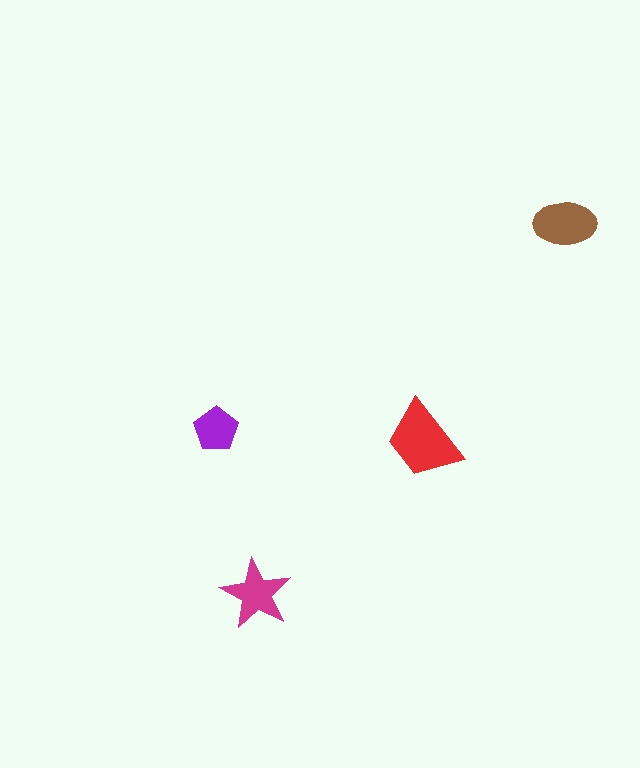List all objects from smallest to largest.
The purple pentagon, the magenta star, the brown ellipse, the red trapezoid.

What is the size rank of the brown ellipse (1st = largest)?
2nd.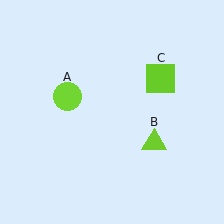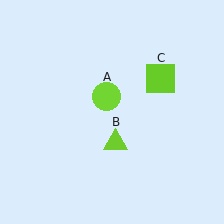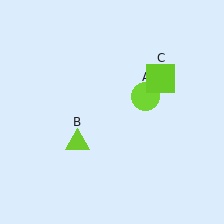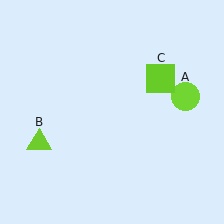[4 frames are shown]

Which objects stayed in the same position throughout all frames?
Lime square (object C) remained stationary.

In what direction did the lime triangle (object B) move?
The lime triangle (object B) moved left.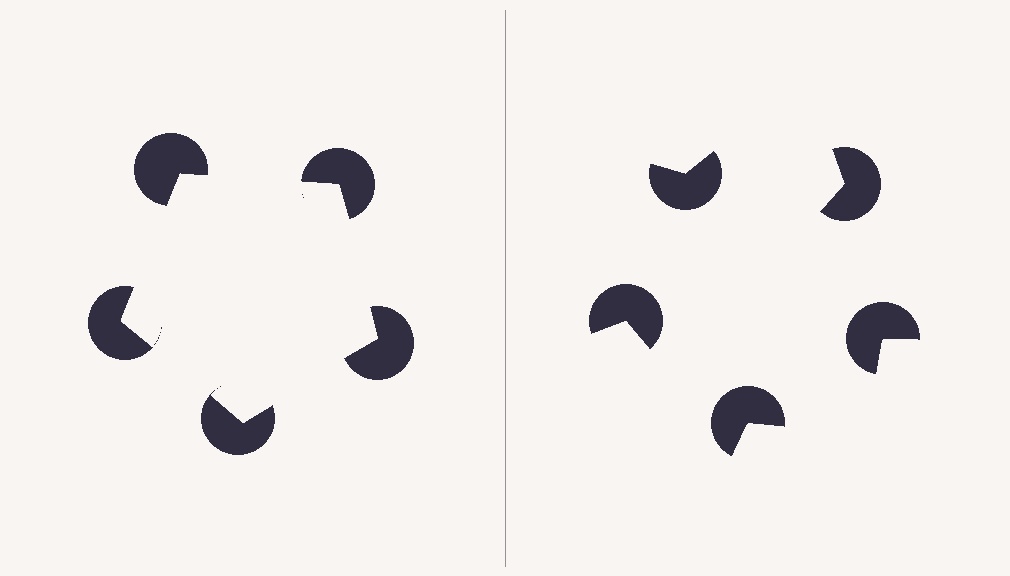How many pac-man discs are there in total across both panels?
10 — 5 on each side.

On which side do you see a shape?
An illusory pentagon appears on the left side. On the right side the wedge cuts are rotated, so no coherent shape forms.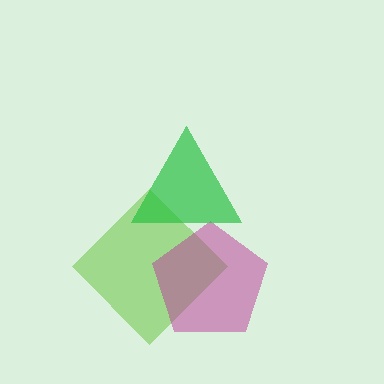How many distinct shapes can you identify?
There are 3 distinct shapes: a lime diamond, a magenta pentagon, a green triangle.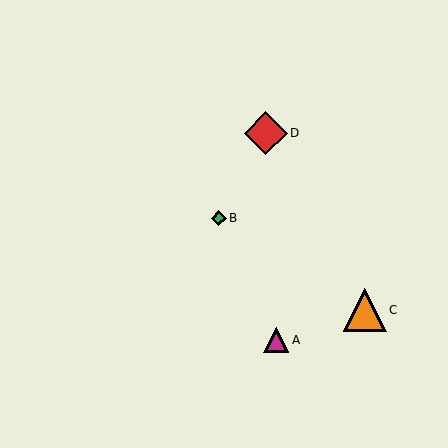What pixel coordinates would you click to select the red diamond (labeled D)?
Click at (266, 133) to select the red diamond D.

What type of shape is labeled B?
Shape B is a green diamond.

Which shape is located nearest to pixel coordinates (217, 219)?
The green diamond (labeled B) at (219, 218) is nearest to that location.